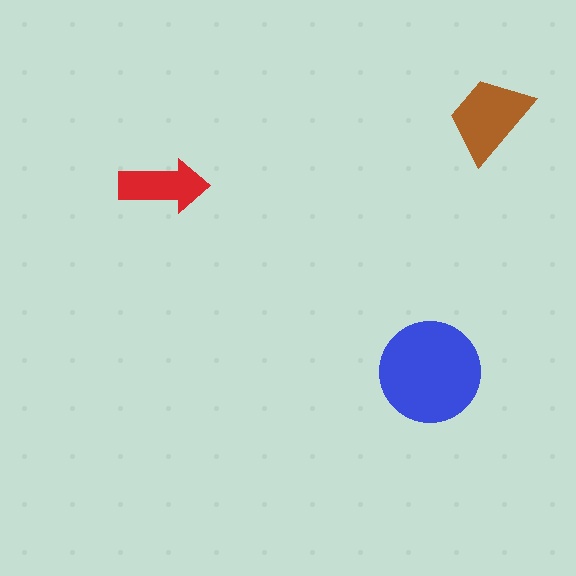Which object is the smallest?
The red arrow.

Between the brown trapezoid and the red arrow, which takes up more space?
The brown trapezoid.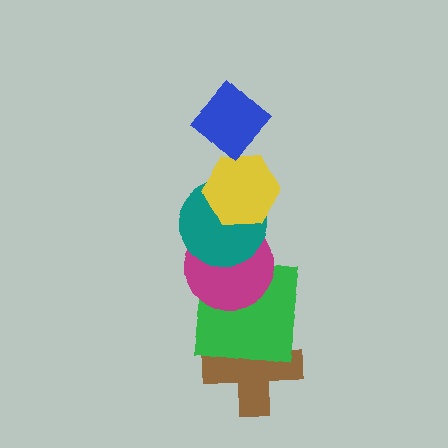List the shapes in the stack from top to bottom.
From top to bottom: the blue diamond, the yellow hexagon, the teal circle, the magenta circle, the green square, the brown cross.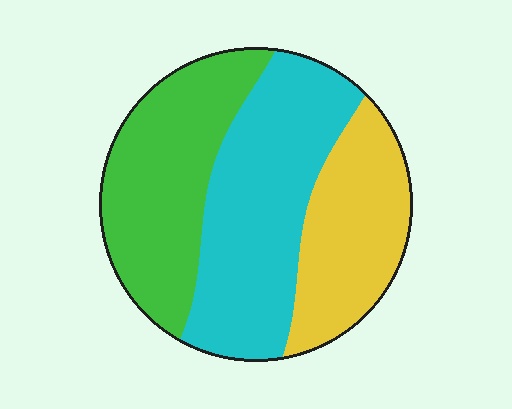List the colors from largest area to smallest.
From largest to smallest: cyan, green, yellow.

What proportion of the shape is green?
Green covers about 35% of the shape.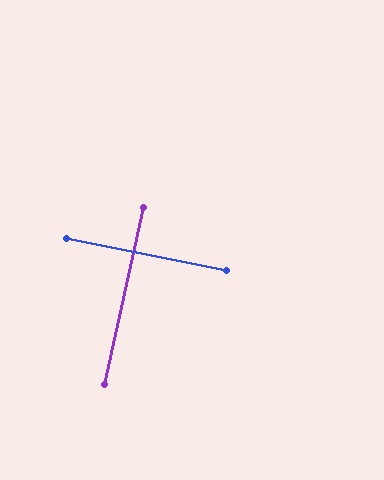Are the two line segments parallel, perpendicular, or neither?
Perpendicular — they meet at approximately 89°.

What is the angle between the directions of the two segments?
Approximately 89 degrees.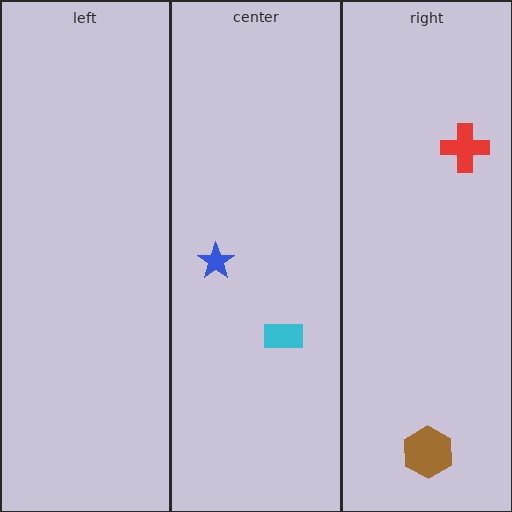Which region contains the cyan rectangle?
The center region.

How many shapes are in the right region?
2.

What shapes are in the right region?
The brown hexagon, the red cross.